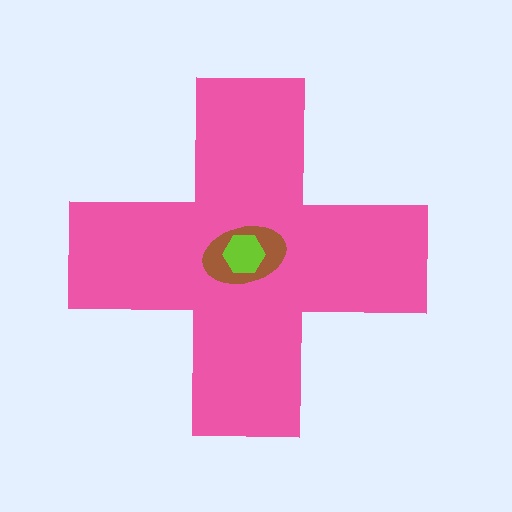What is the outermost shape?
The pink cross.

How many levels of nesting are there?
3.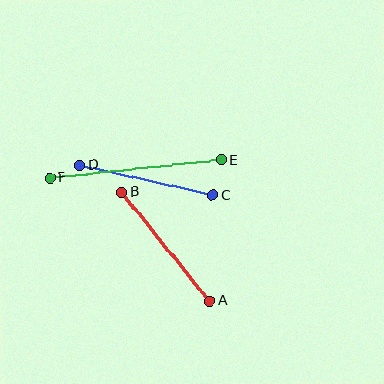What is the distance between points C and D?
The distance is approximately 136 pixels.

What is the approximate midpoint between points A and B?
The midpoint is at approximately (166, 246) pixels.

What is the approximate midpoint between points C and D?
The midpoint is at approximately (147, 180) pixels.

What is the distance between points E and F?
The distance is approximately 173 pixels.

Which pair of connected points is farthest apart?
Points E and F are farthest apart.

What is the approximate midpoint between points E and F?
The midpoint is at approximately (136, 169) pixels.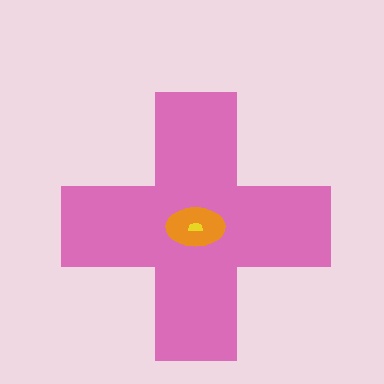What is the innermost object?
The yellow semicircle.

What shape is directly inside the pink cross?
The orange ellipse.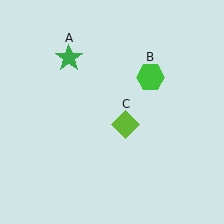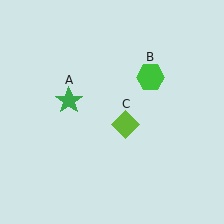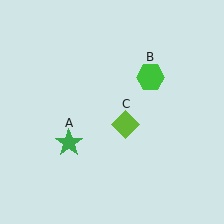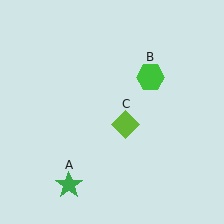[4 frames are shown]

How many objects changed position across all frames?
1 object changed position: green star (object A).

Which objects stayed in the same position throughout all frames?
Green hexagon (object B) and lime diamond (object C) remained stationary.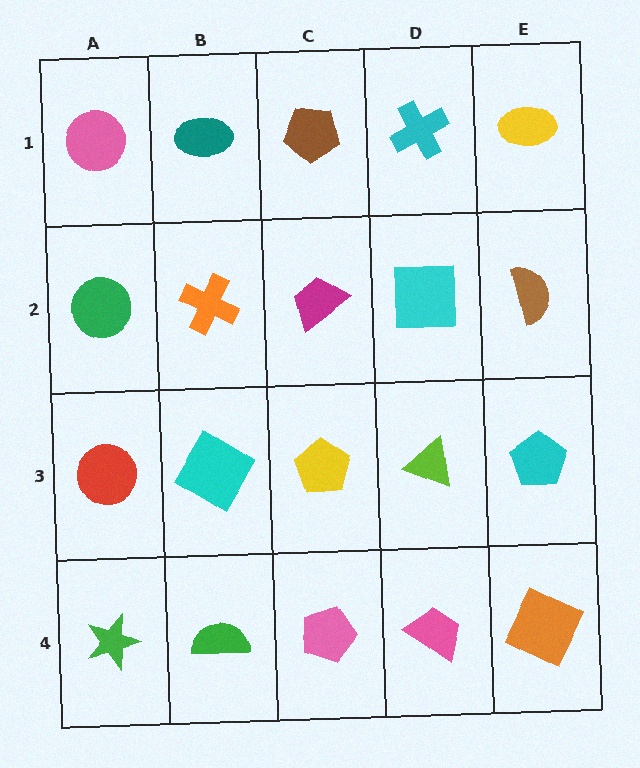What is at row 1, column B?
A teal ellipse.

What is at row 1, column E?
A yellow ellipse.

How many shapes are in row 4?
5 shapes.